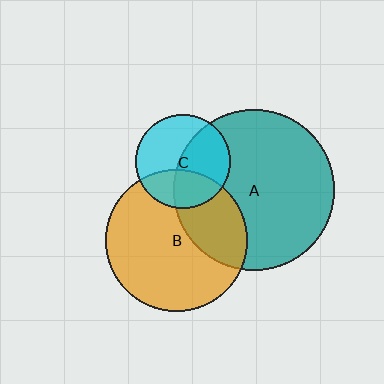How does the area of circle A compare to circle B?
Approximately 1.3 times.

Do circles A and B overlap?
Yes.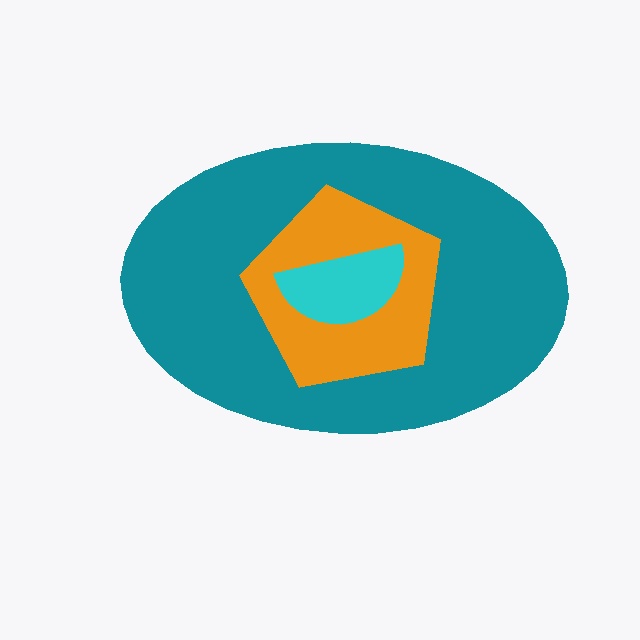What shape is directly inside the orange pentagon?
The cyan semicircle.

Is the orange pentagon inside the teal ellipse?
Yes.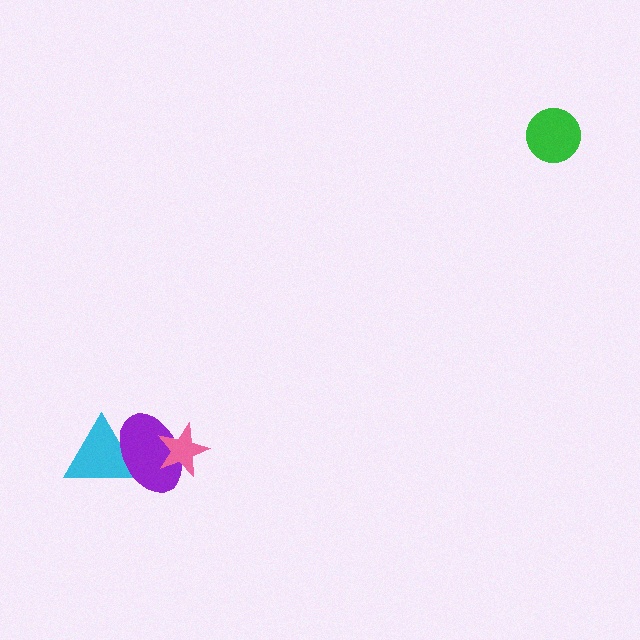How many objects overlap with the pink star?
1 object overlaps with the pink star.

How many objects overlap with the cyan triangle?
1 object overlaps with the cyan triangle.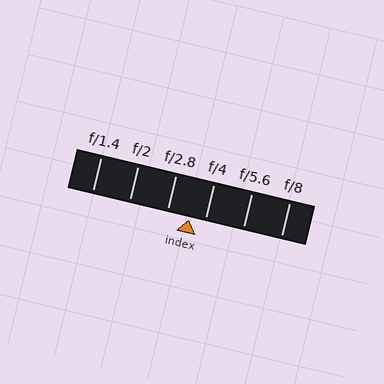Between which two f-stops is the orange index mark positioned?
The index mark is between f/2.8 and f/4.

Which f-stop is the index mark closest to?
The index mark is closest to f/4.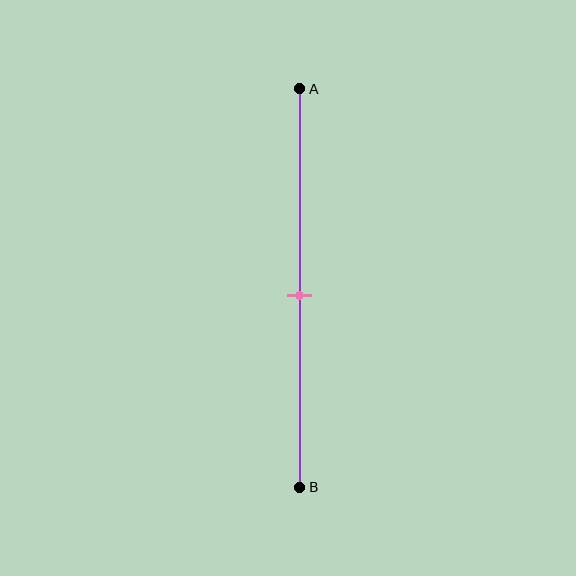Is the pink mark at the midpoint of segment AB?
Yes, the mark is approximately at the midpoint.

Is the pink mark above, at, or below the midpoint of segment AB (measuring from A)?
The pink mark is approximately at the midpoint of segment AB.